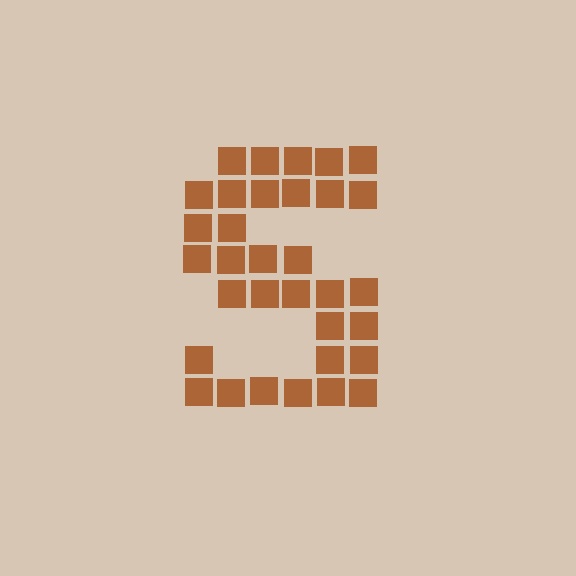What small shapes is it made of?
It is made of small squares.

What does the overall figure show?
The overall figure shows the letter S.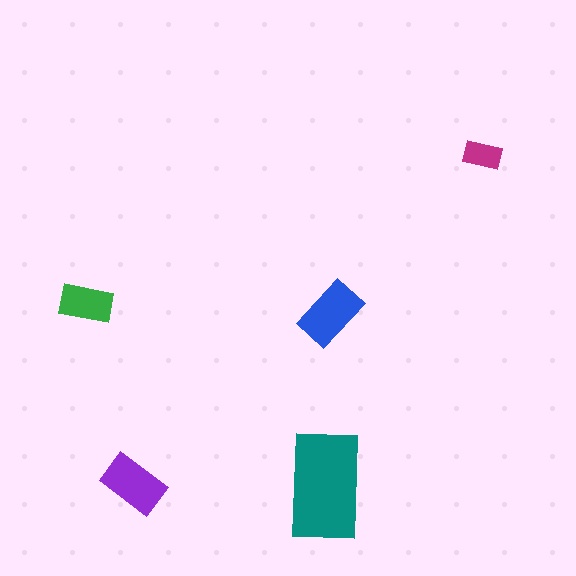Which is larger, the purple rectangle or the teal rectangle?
The teal one.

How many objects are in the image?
There are 5 objects in the image.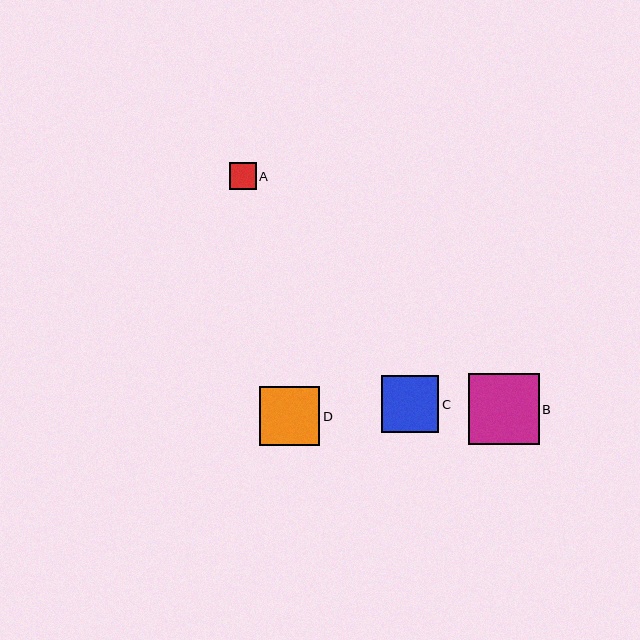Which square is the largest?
Square B is the largest with a size of approximately 71 pixels.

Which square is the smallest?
Square A is the smallest with a size of approximately 26 pixels.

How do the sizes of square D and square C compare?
Square D and square C are approximately the same size.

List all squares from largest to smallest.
From largest to smallest: B, D, C, A.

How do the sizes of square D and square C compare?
Square D and square C are approximately the same size.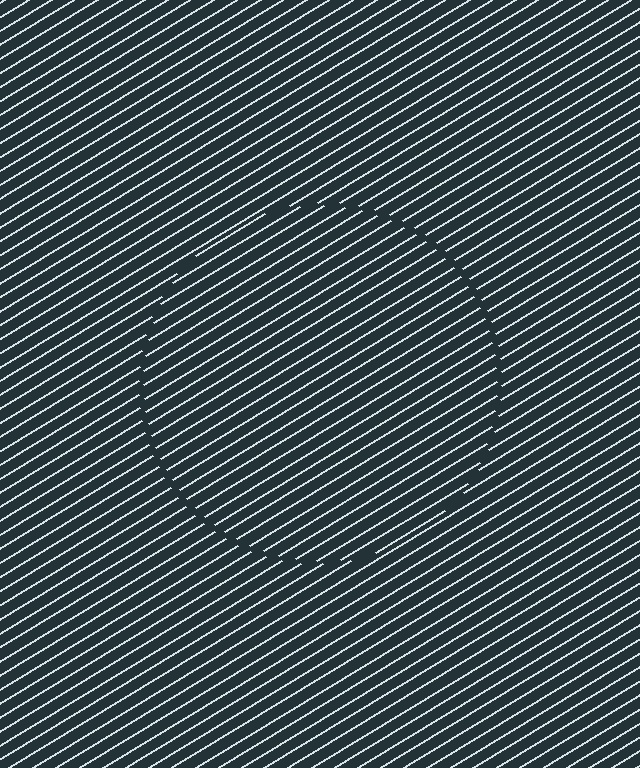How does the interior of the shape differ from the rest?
The interior of the shape contains the same grating, shifted by half a period — the contour is defined by the phase discontinuity where line-ends from the inner and outer gratings abut.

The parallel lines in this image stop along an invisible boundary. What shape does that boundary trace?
An illusory circle. The interior of the shape contains the same grating, shifted by half a period — the contour is defined by the phase discontinuity where line-ends from the inner and outer gratings abut.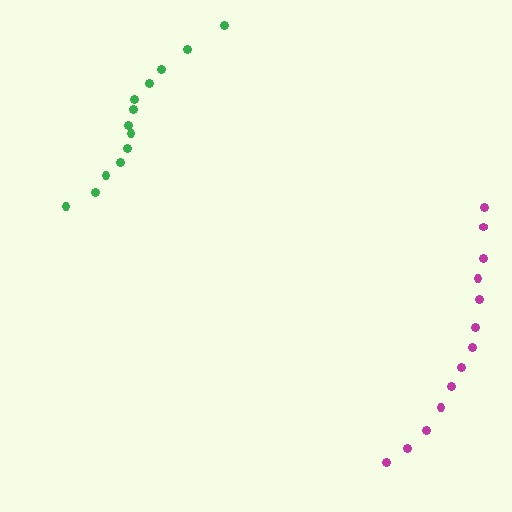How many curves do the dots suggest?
There are 2 distinct paths.